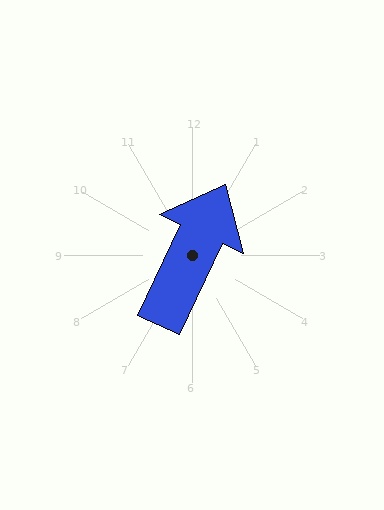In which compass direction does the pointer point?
Northeast.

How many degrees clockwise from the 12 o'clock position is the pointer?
Approximately 25 degrees.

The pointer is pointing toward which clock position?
Roughly 1 o'clock.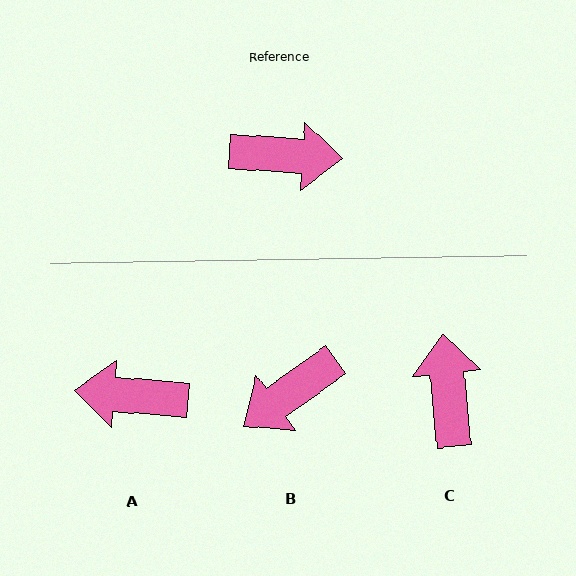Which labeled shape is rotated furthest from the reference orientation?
A, about 179 degrees away.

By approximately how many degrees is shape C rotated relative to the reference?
Approximately 100 degrees counter-clockwise.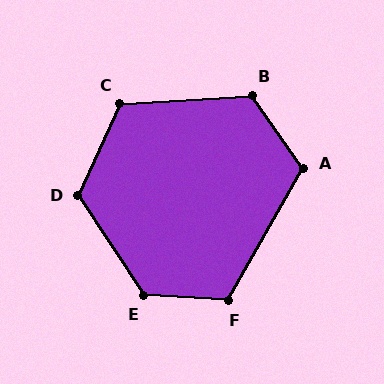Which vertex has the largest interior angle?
E, at approximately 127 degrees.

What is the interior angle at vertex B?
Approximately 121 degrees (obtuse).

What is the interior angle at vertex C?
Approximately 118 degrees (obtuse).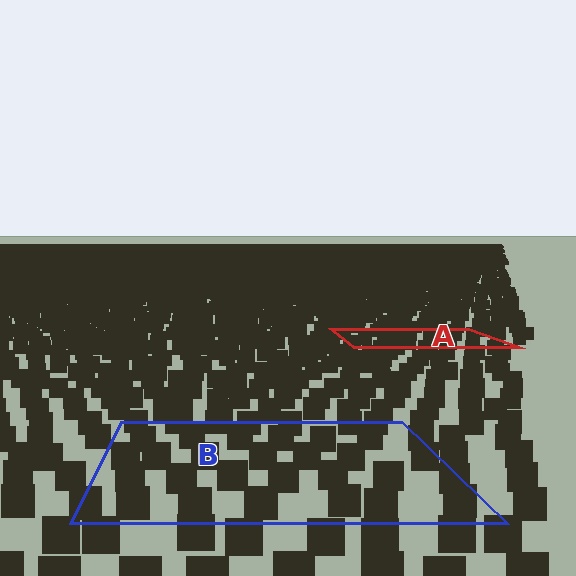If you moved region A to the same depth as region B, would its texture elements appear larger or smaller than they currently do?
They would appear larger. At a closer depth, the same texture elements are projected at a bigger on-screen size.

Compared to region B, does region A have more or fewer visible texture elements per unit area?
Region A has more texture elements per unit area — they are packed more densely because it is farther away.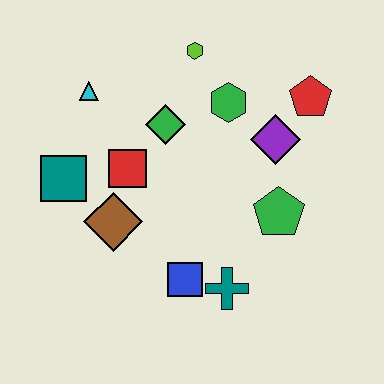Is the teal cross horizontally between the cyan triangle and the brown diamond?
No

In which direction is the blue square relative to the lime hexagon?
The blue square is below the lime hexagon.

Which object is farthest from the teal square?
The red pentagon is farthest from the teal square.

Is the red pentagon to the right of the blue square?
Yes